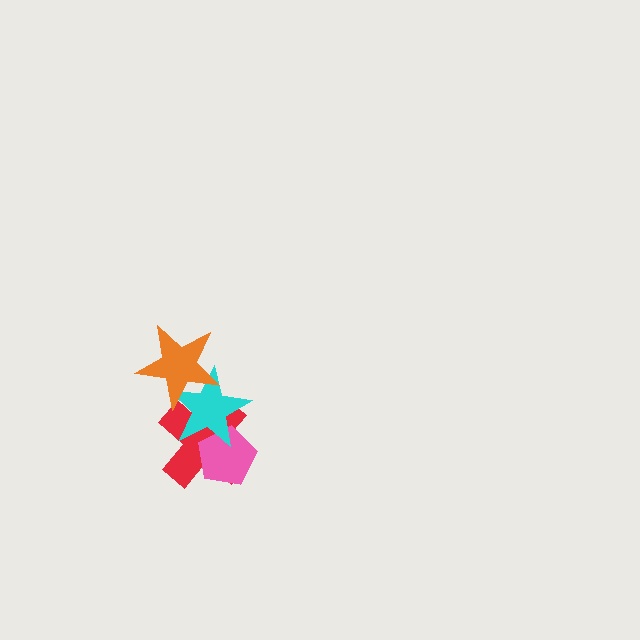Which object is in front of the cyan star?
The orange star is in front of the cyan star.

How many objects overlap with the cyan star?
3 objects overlap with the cyan star.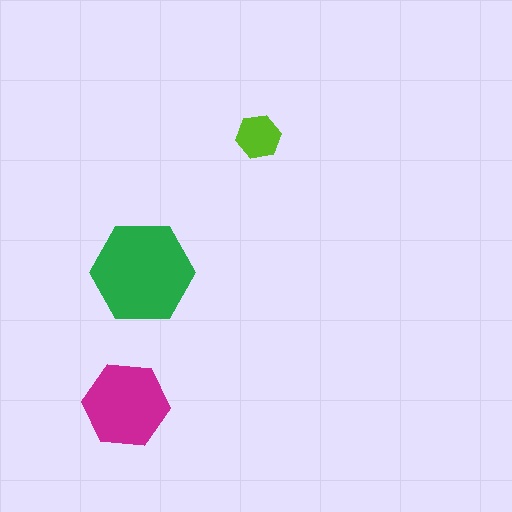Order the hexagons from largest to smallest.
the green one, the magenta one, the lime one.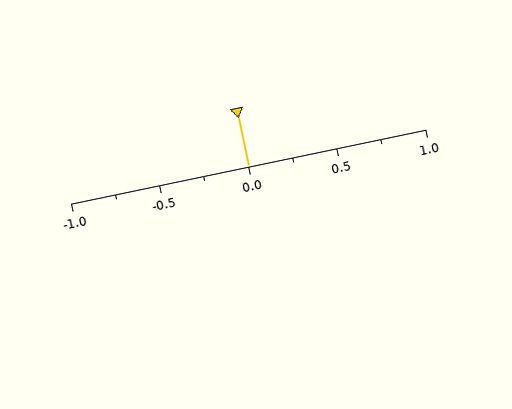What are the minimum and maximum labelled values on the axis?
The axis runs from -1.0 to 1.0.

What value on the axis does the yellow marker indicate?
The marker indicates approximately 0.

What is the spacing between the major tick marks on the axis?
The major ticks are spaced 0.5 apart.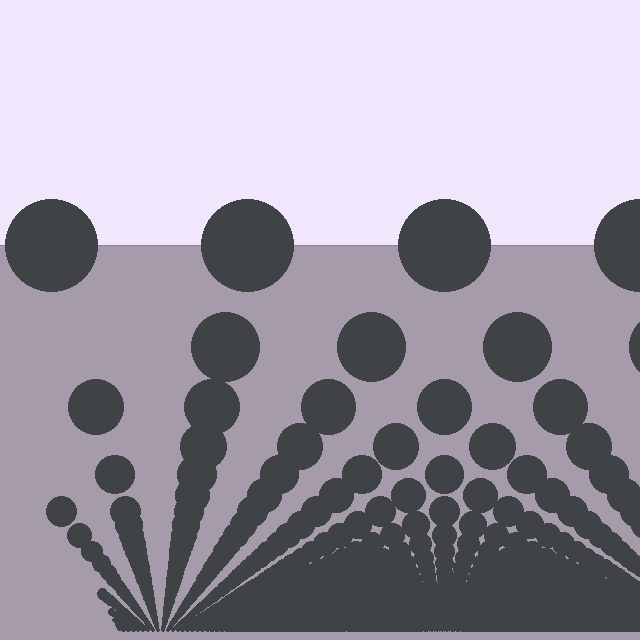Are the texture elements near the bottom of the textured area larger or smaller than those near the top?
Smaller. The gradient is inverted — elements near the bottom are smaller and denser.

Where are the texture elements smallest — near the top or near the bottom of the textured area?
Near the bottom.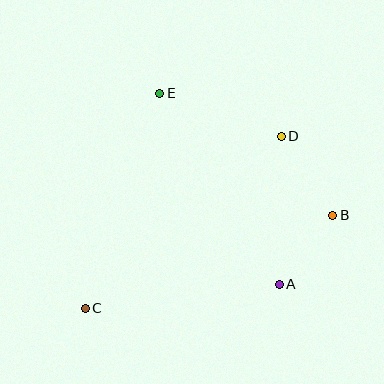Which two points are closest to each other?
Points A and B are closest to each other.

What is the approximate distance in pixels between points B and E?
The distance between B and E is approximately 212 pixels.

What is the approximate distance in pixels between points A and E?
The distance between A and E is approximately 225 pixels.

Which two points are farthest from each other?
Points B and C are farthest from each other.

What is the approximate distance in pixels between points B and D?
The distance between B and D is approximately 94 pixels.